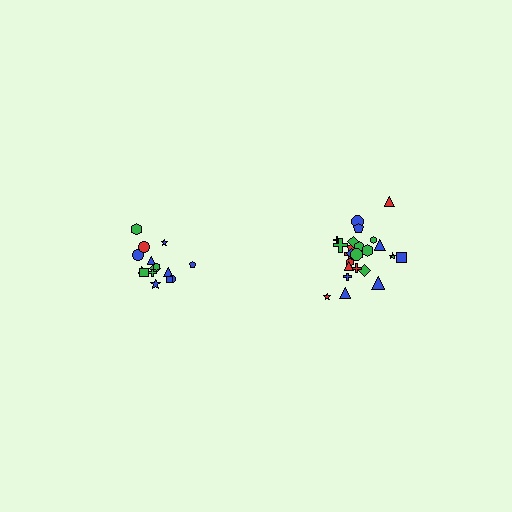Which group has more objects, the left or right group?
The right group.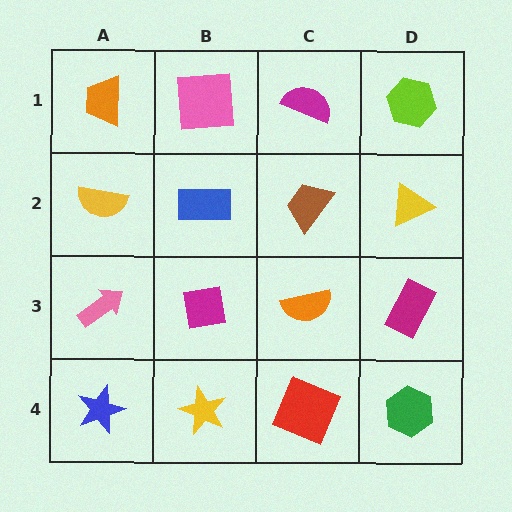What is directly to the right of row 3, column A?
A magenta square.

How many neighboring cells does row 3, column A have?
3.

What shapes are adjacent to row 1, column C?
A brown trapezoid (row 2, column C), a pink square (row 1, column B), a lime hexagon (row 1, column D).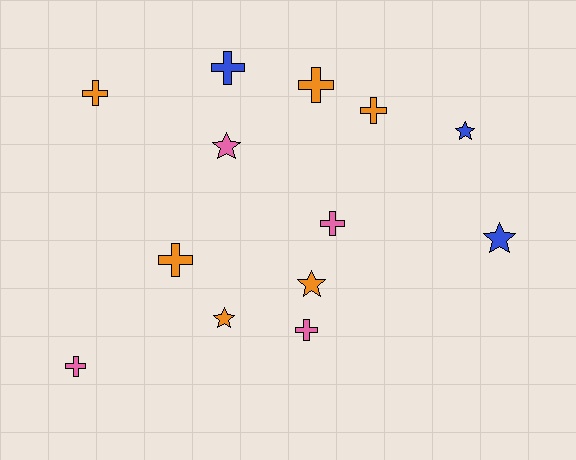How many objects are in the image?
There are 13 objects.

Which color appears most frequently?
Orange, with 6 objects.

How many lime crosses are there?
There are no lime crosses.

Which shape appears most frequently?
Cross, with 8 objects.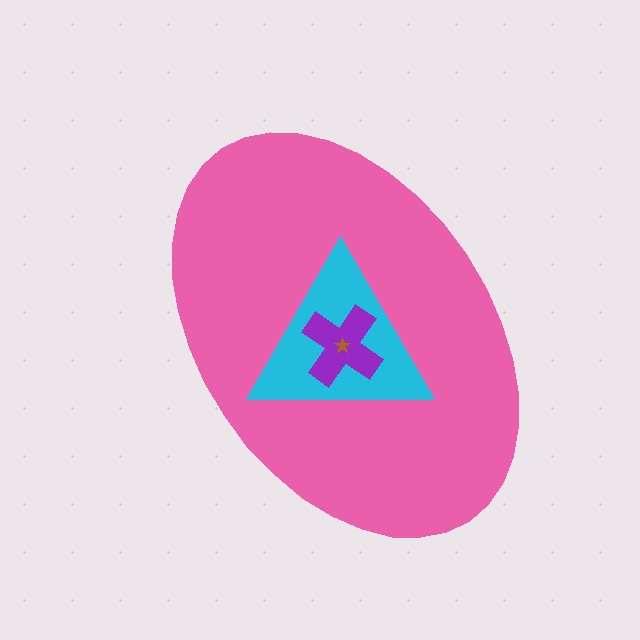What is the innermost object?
The brown star.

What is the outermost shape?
The pink ellipse.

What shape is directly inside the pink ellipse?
The cyan triangle.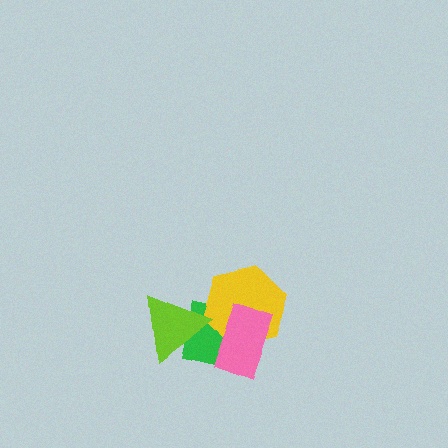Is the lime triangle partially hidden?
No, no other shape covers it.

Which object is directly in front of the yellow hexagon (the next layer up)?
The pink rectangle is directly in front of the yellow hexagon.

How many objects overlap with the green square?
3 objects overlap with the green square.